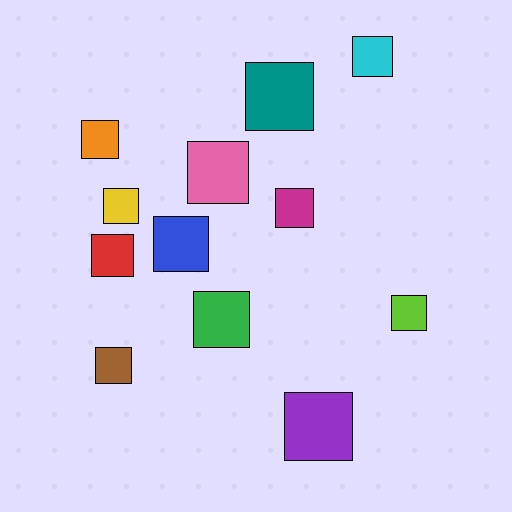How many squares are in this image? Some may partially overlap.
There are 12 squares.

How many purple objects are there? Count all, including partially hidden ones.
There is 1 purple object.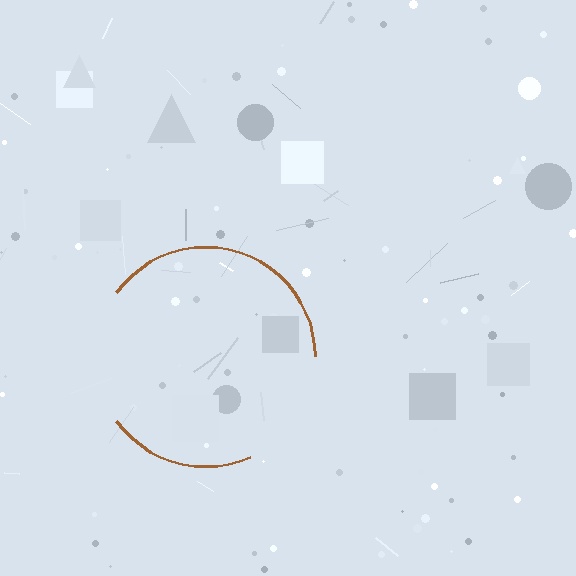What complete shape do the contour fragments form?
The contour fragments form a circle.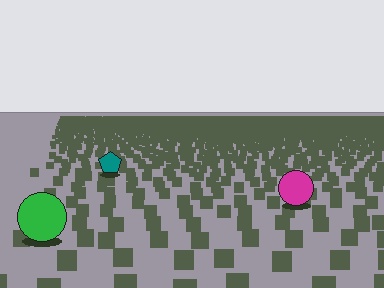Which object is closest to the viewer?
The green circle is closest. The texture marks near it are larger and more spread out.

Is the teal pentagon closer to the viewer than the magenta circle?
No. The magenta circle is closer — you can tell from the texture gradient: the ground texture is coarser near it.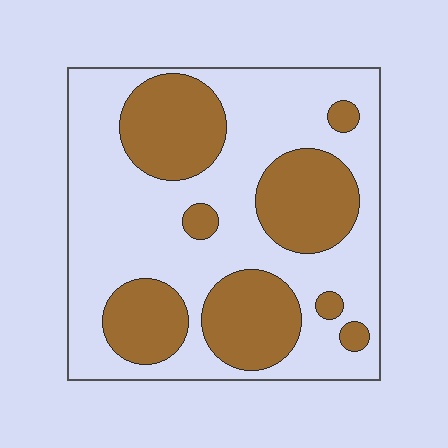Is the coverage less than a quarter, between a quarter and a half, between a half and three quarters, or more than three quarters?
Between a quarter and a half.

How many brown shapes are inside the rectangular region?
8.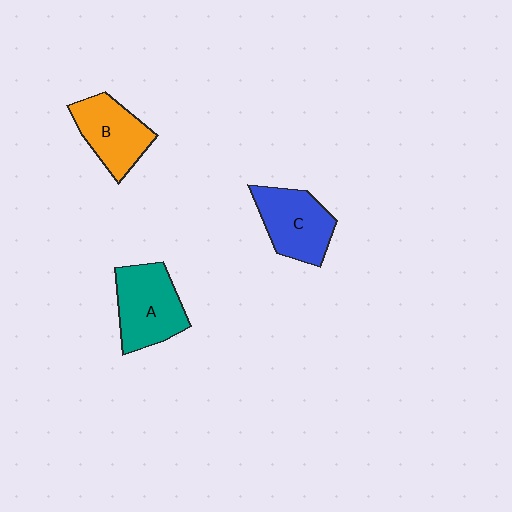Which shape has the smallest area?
Shape B (orange).